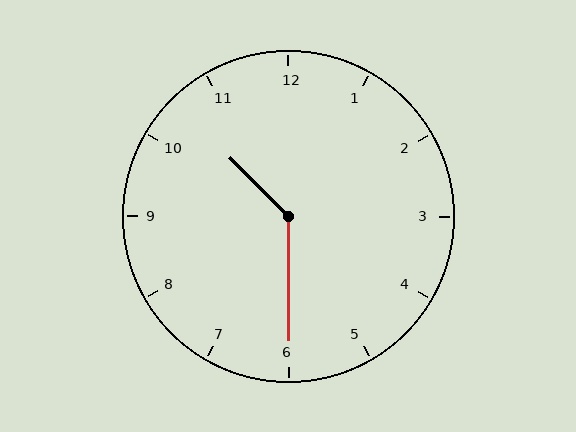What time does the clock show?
10:30.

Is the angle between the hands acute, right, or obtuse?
It is obtuse.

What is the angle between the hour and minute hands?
Approximately 135 degrees.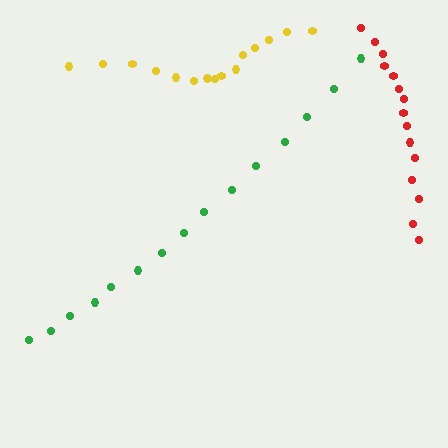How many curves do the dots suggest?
There are 3 distinct paths.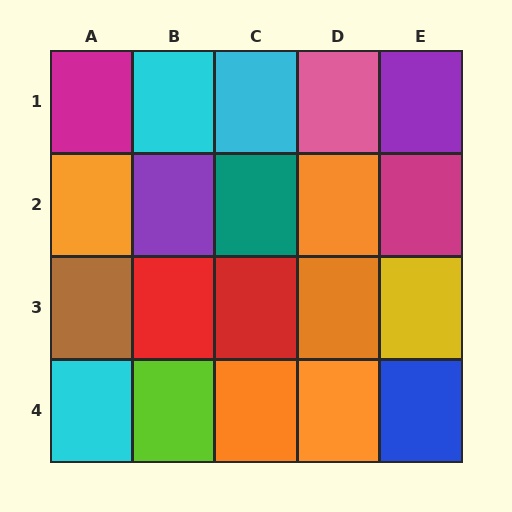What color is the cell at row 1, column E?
Purple.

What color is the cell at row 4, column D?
Orange.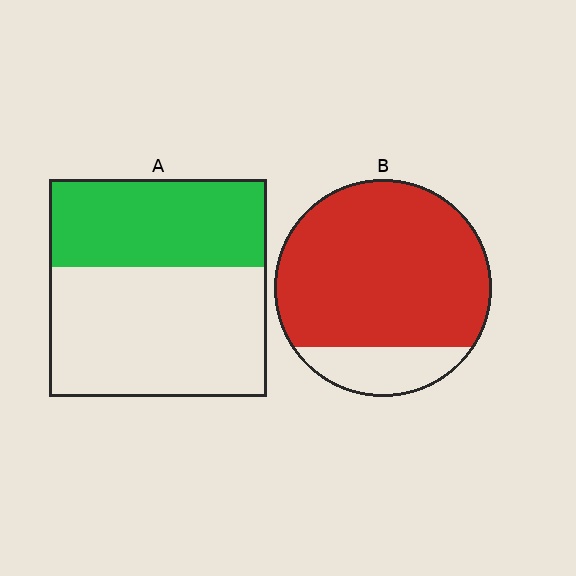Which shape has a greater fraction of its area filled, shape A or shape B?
Shape B.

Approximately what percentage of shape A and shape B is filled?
A is approximately 40% and B is approximately 85%.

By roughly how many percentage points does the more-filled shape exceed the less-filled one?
By roughly 40 percentage points (B over A).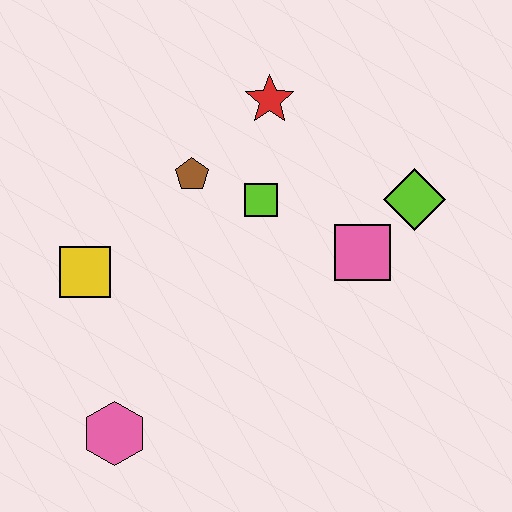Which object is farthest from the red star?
The pink hexagon is farthest from the red star.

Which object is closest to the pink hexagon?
The yellow square is closest to the pink hexagon.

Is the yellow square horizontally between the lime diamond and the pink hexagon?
No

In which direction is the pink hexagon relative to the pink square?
The pink hexagon is to the left of the pink square.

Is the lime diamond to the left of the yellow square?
No